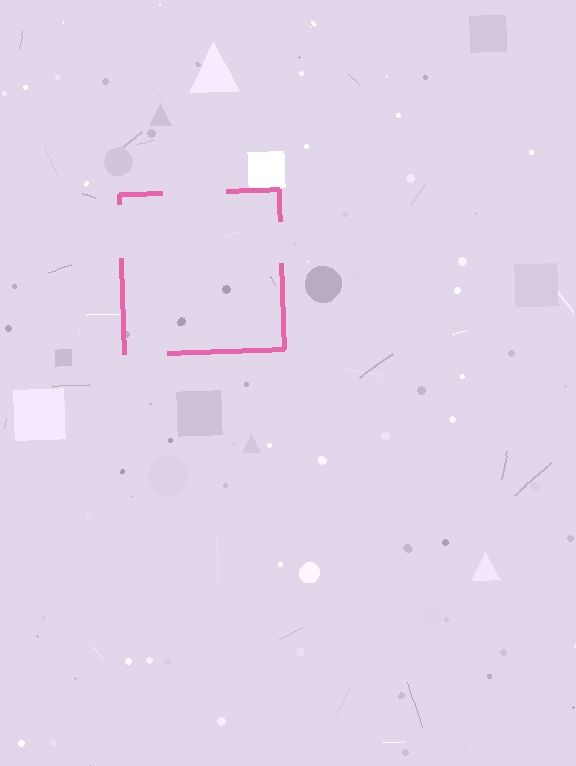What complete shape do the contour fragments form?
The contour fragments form a square.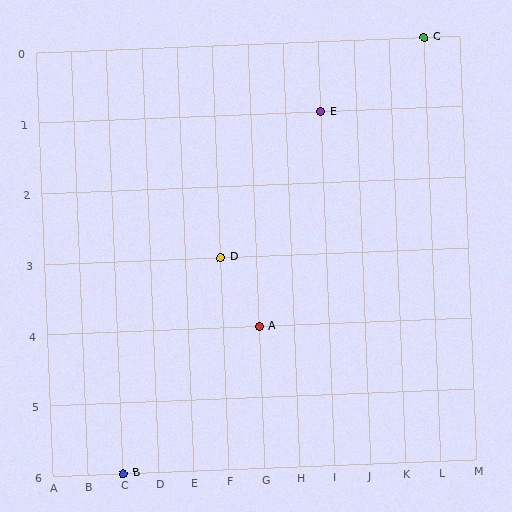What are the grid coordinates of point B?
Point B is at grid coordinates (C, 6).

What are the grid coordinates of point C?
Point C is at grid coordinates (L, 0).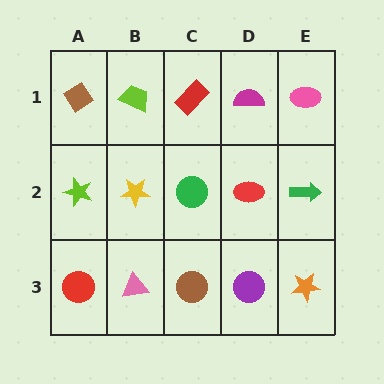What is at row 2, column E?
A green arrow.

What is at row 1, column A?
A brown diamond.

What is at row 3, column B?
A pink triangle.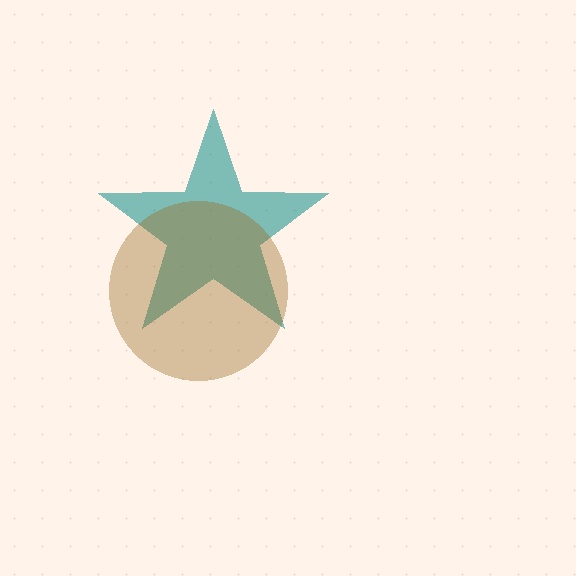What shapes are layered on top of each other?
The layered shapes are: a teal star, a brown circle.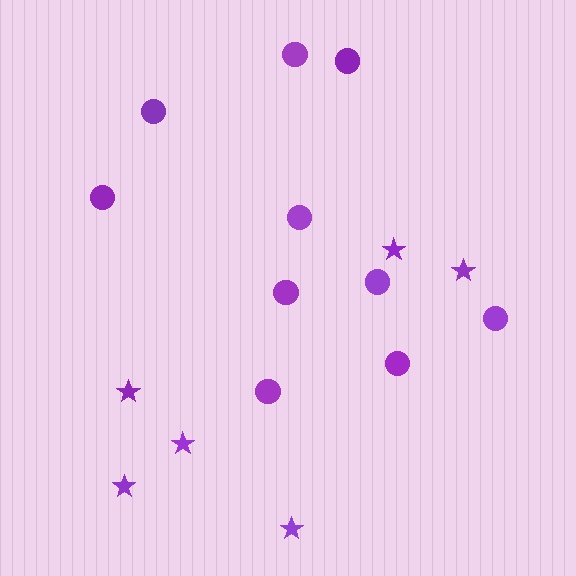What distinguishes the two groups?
There are 2 groups: one group of stars (6) and one group of circles (10).